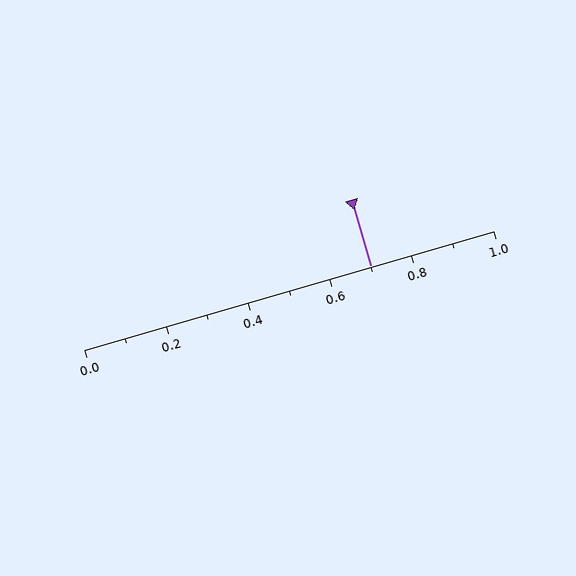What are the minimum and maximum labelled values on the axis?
The axis runs from 0.0 to 1.0.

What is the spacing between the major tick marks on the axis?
The major ticks are spaced 0.2 apart.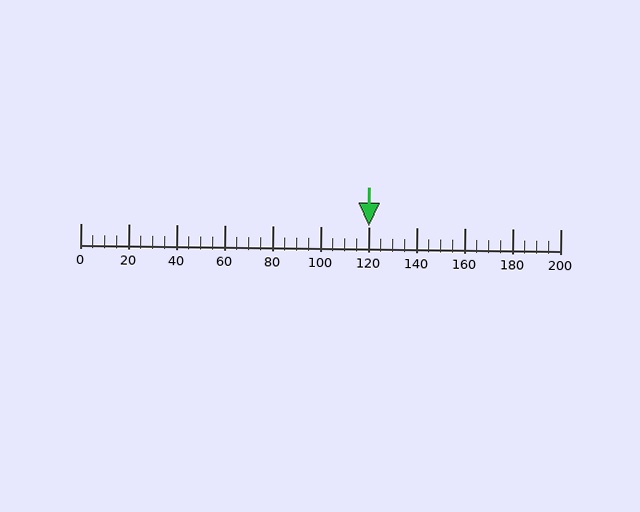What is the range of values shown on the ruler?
The ruler shows values from 0 to 200.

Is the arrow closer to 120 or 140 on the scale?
The arrow is closer to 120.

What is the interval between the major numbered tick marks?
The major tick marks are spaced 20 units apart.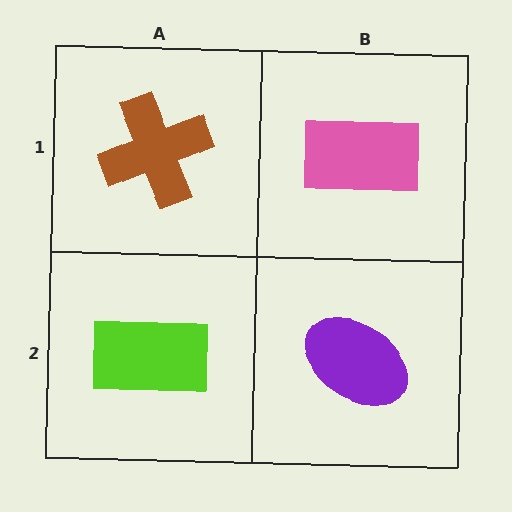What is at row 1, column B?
A pink rectangle.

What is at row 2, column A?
A lime rectangle.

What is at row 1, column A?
A brown cross.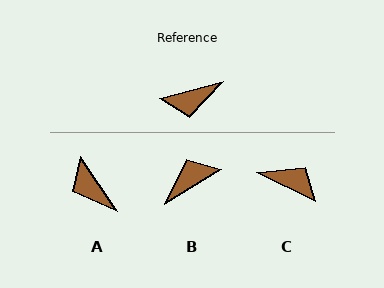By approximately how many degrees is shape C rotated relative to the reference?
Approximately 139 degrees counter-clockwise.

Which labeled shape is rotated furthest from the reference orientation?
B, about 164 degrees away.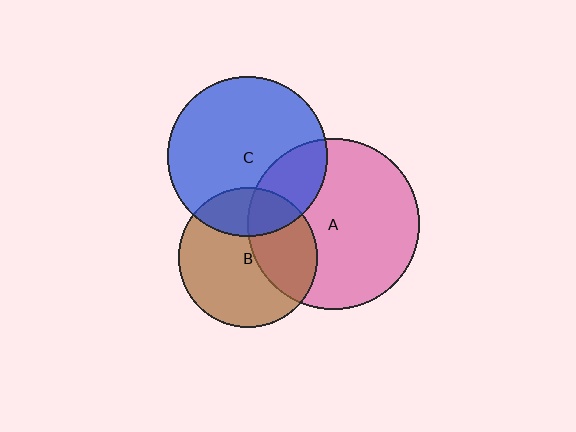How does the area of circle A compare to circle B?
Approximately 1.5 times.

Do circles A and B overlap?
Yes.